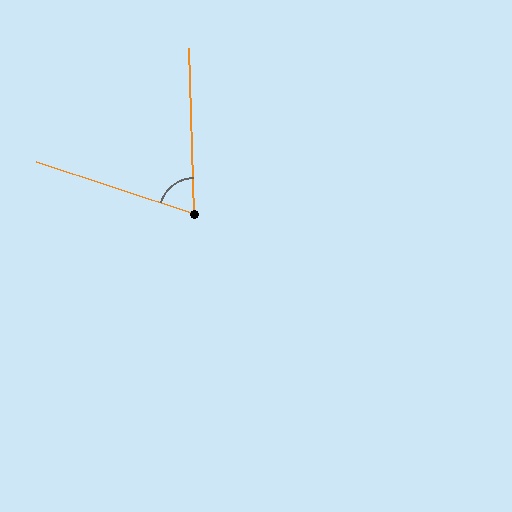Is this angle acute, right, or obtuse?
It is acute.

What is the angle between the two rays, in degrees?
Approximately 70 degrees.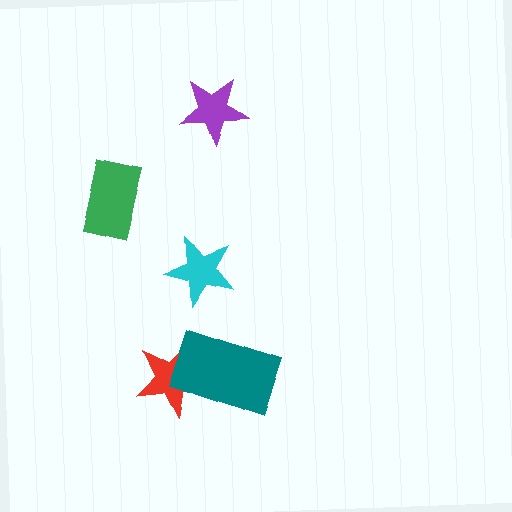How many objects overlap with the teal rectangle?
1 object overlaps with the teal rectangle.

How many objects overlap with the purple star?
0 objects overlap with the purple star.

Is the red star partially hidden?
Yes, it is partially covered by another shape.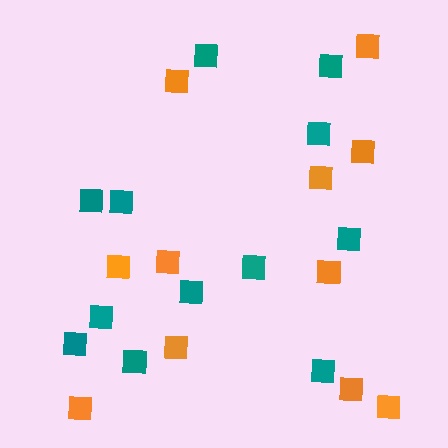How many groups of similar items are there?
There are 2 groups: one group of orange squares (11) and one group of teal squares (12).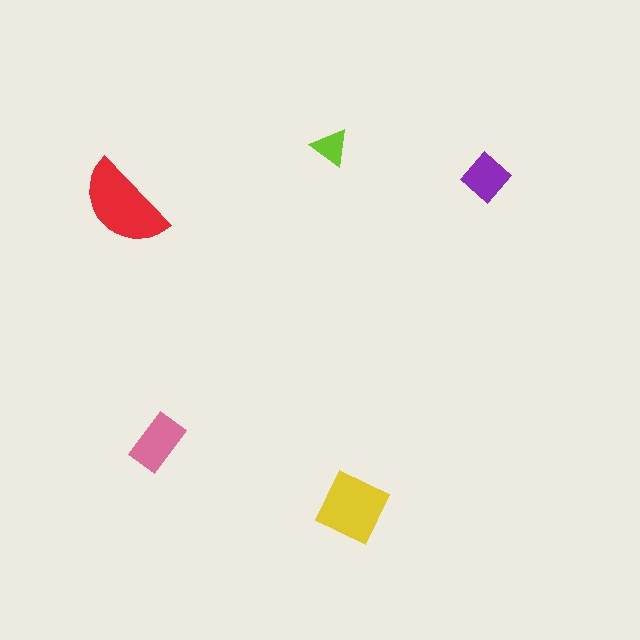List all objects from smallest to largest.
The lime triangle, the purple diamond, the pink rectangle, the yellow diamond, the red semicircle.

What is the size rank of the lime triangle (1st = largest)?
5th.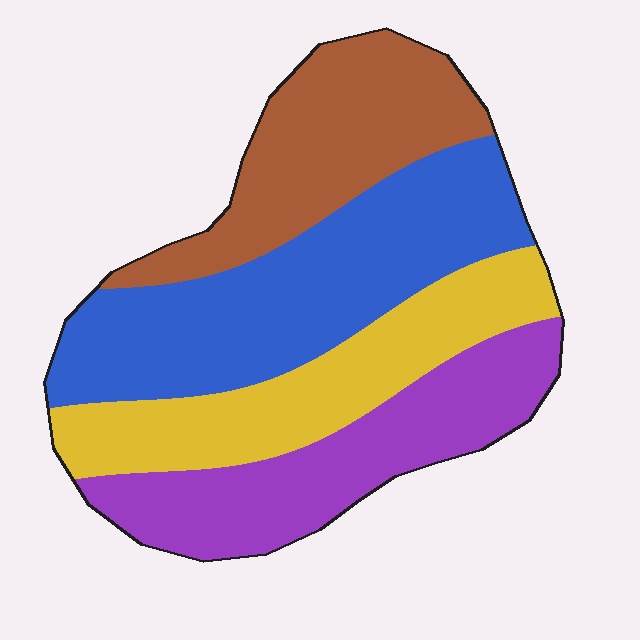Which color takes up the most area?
Blue, at roughly 30%.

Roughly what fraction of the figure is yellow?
Yellow takes up about one fifth (1/5) of the figure.